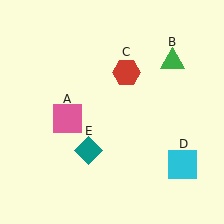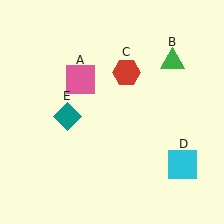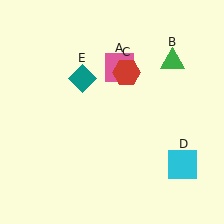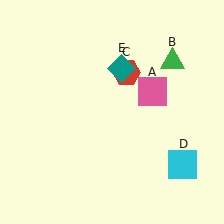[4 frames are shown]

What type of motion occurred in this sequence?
The pink square (object A), teal diamond (object E) rotated clockwise around the center of the scene.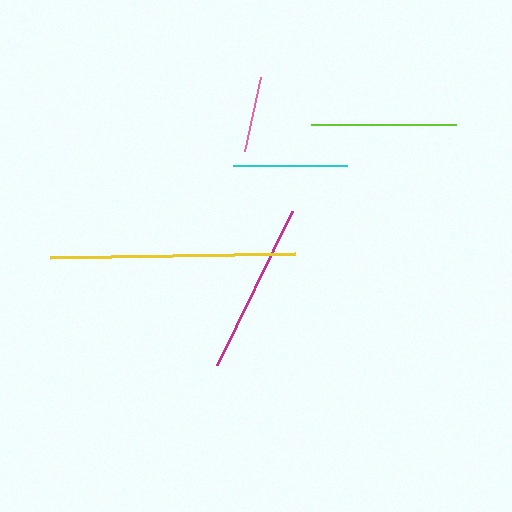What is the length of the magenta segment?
The magenta segment is approximately 171 pixels long.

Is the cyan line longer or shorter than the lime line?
The lime line is longer than the cyan line.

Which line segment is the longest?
The yellow line is the longest at approximately 245 pixels.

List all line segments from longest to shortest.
From longest to shortest: yellow, magenta, lime, cyan, pink.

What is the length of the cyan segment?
The cyan segment is approximately 115 pixels long.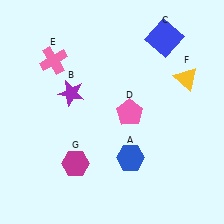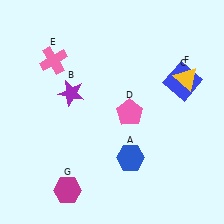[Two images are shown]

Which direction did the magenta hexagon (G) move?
The magenta hexagon (G) moved down.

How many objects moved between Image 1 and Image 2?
2 objects moved between the two images.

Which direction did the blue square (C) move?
The blue square (C) moved down.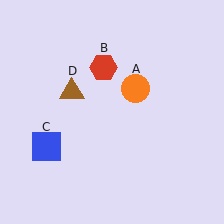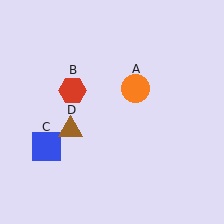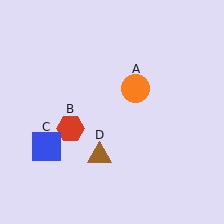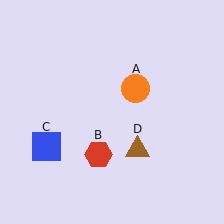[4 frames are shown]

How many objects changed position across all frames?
2 objects changed position: red hexagon (object B), brown triangle (object D).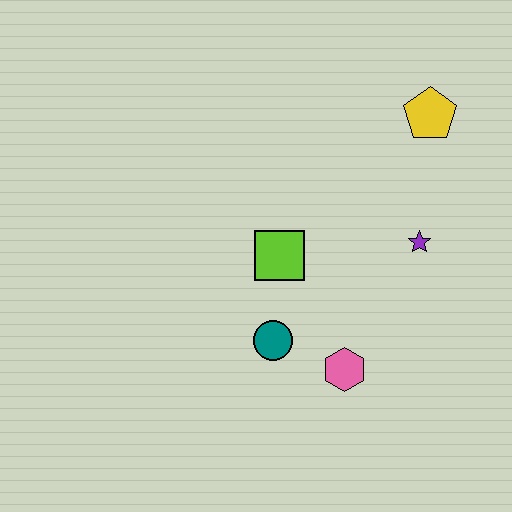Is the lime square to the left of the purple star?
Yes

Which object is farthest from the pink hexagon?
The yellow pentagon is farthest from the pink hexagon.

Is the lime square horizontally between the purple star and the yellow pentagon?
No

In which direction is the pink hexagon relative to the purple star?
The pink hexagon is below the purple star.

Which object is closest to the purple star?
The yellow pentagon is closest to the purple star.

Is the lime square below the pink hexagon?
No